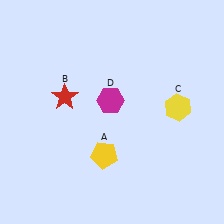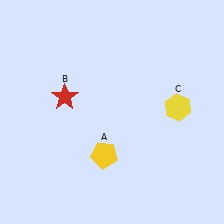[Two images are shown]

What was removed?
The magenta hexagon (D) was removed in Image 2.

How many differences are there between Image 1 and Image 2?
There is 1 difference between the two images.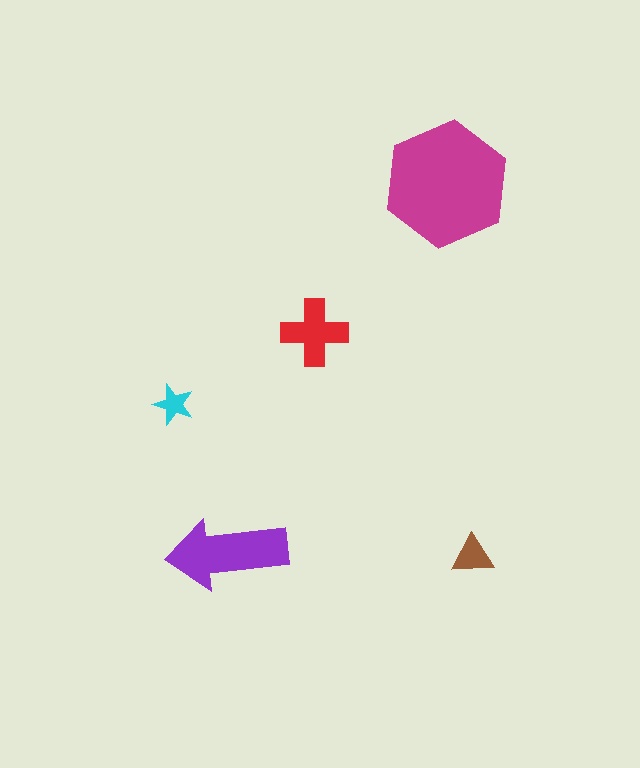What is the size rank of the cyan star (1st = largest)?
5th.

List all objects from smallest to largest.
The cyan star, the brown triangle, the red cross, the purple arrow, the magenta hexagon.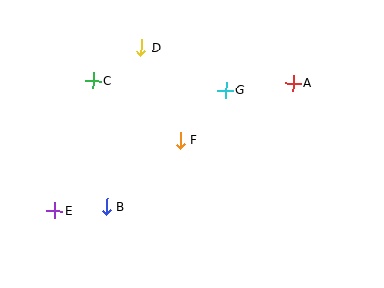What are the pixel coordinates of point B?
Point B is at (107, 207).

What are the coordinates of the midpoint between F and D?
The midpoint between F and D is at (161, 94).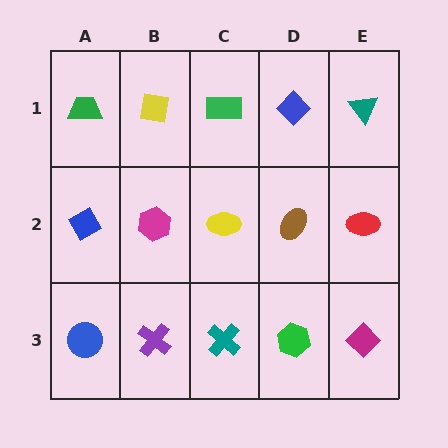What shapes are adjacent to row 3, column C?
A yellow ellipse (row 2, column C), a purple cross (row 3, column B), a green hexagon (row 3, column D).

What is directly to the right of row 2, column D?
A red ellipse.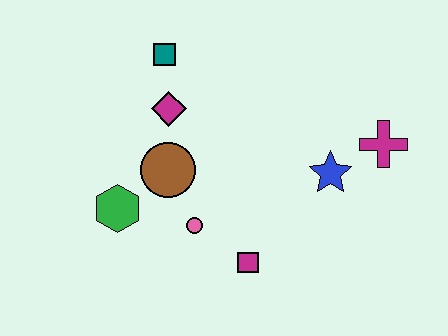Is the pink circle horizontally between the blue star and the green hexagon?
Yes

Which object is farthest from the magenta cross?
The green hexagon is farthest from the magenta cross.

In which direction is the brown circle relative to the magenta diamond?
The brown circle is below the magenta diamond.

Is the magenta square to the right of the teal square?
Yes